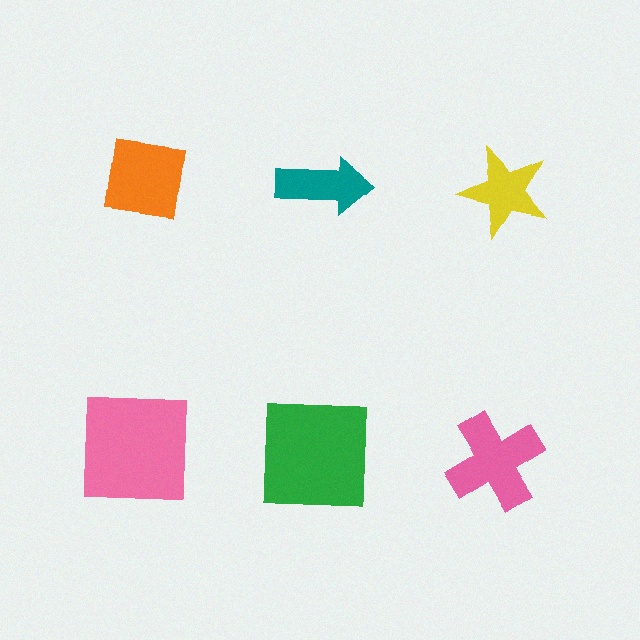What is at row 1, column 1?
An orange square.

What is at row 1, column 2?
A teal arrow.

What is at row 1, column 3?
A yellow star.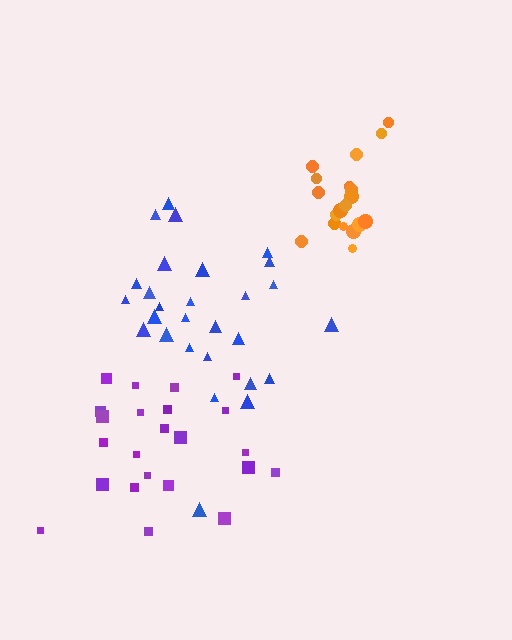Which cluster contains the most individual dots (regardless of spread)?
Blue (28).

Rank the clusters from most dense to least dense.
orange, blue, purple.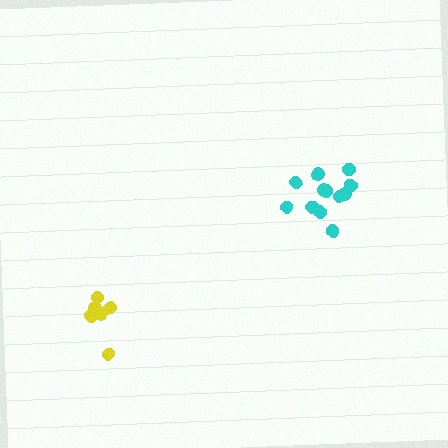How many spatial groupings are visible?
There are 2 spatial groupings.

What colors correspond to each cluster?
The clusters are colored: cyan, yellow.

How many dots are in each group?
Group 1: 12 dots, Group 2: 6 dots (18 total).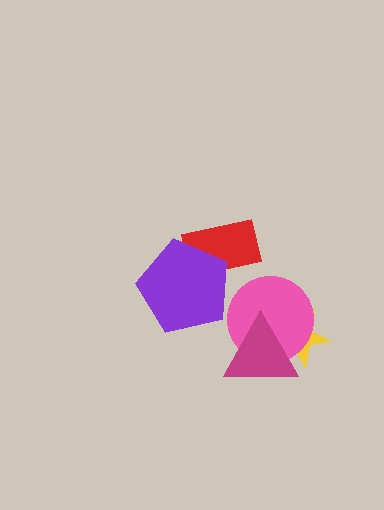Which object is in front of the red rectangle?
The purple pentagon is in front of the red rectangle.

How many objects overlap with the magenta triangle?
2 objects overlap with the magenta triangle.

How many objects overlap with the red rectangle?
1 object overlaps with the red rectangle.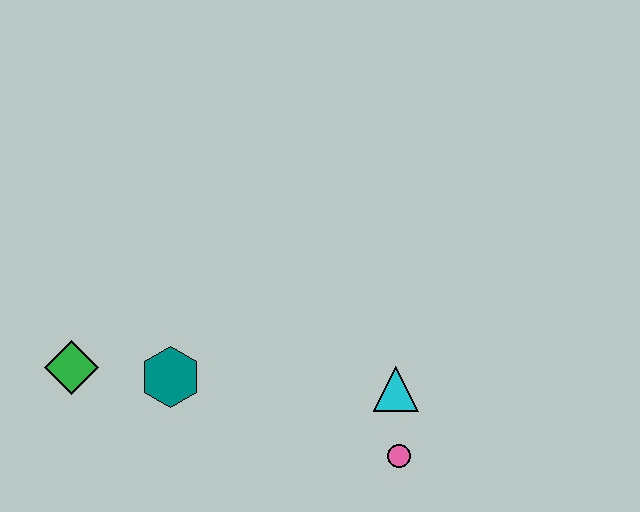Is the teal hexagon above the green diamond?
No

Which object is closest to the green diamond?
The teal hexagon is closest to the green diamond.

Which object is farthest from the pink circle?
The green diamond is farthest from the pink circle.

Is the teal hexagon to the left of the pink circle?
Yes